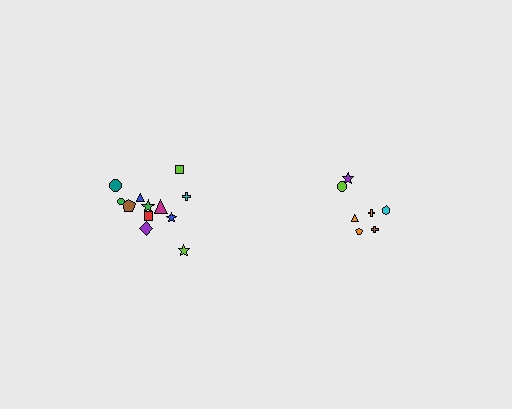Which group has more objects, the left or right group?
The left group.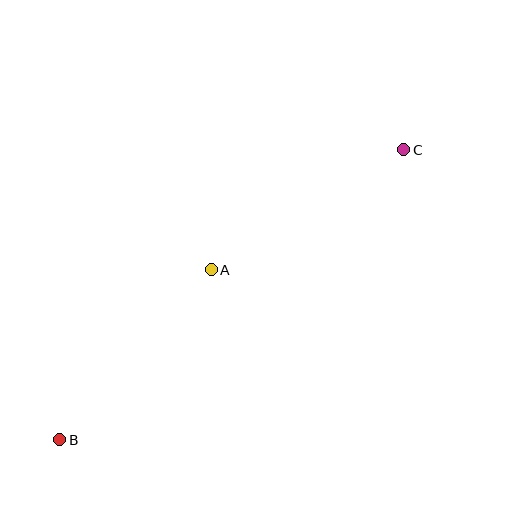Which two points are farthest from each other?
Points B and C are farthest from each other.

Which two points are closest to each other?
Points A and C are closest to each other.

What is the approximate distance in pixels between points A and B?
The distance between A and B is approximately 228 pixels.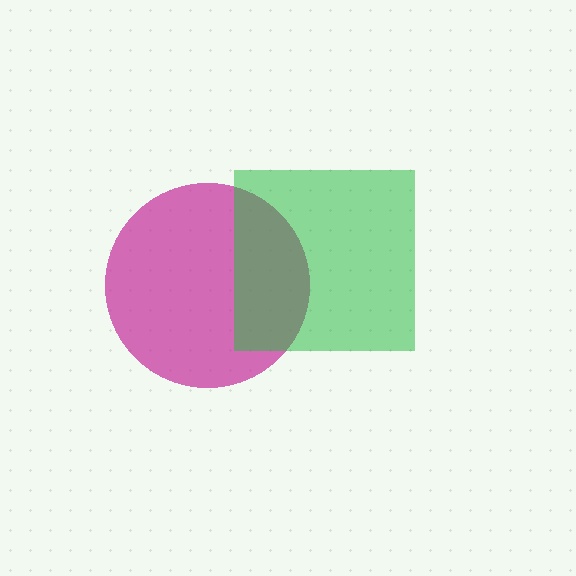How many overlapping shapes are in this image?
There are 2 overlapping shapes in the image.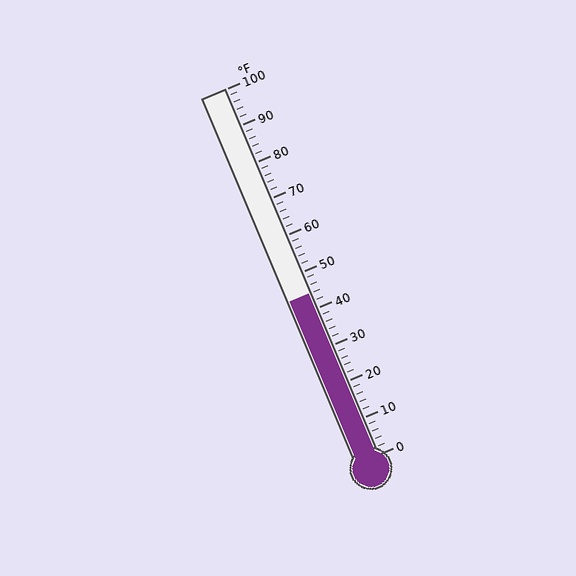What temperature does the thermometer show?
The thermometer shows approximately 44°F.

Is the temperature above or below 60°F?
The temperature is below 60°F.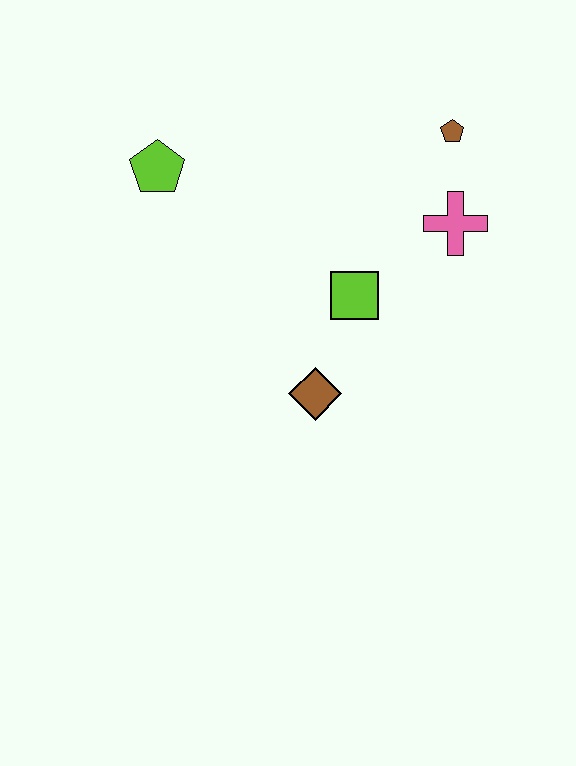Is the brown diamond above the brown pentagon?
No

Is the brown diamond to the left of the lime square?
Yes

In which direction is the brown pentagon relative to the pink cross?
The brown pentagon is above the pink cross.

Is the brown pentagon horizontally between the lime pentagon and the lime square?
No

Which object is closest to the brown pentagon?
The pink cross is closest to the brown pentagon.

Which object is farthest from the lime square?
The lime pentagon is farthest from the lime square.